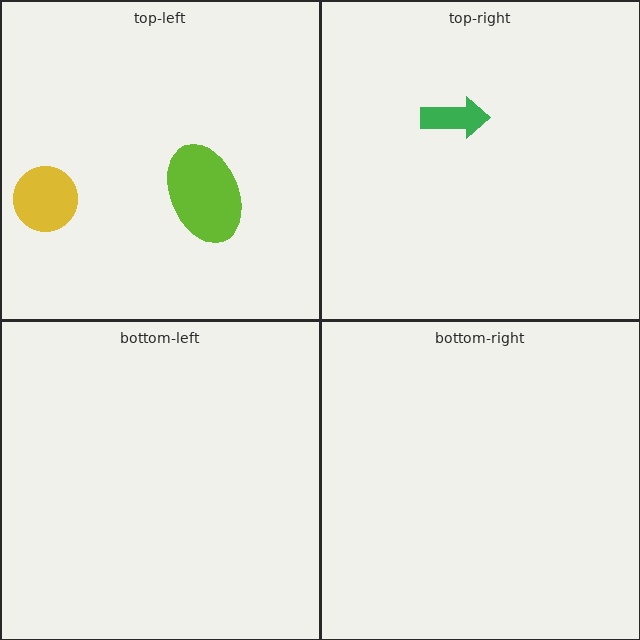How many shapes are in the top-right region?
1.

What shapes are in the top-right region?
The green arrow.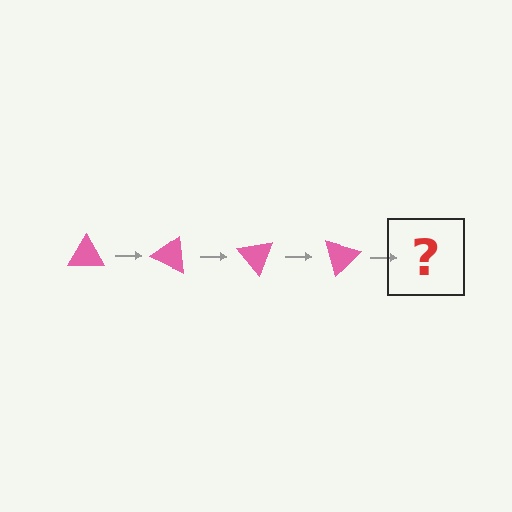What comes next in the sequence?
The next element should be a pink triangle rotated 100 degrees.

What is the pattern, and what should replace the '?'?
The pattern is that the triangle rotates 25 degrees each step. The '?' should be a pink triangle rotated 100 degrees.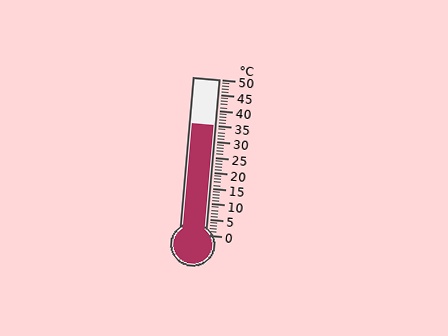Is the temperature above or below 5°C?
The temperature is above 5°C.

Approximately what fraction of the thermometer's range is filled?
The thermometer is filled to approximately 70% of its range.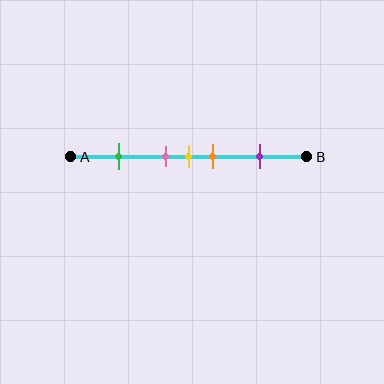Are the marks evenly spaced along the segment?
No, the marks are not evenly spaced.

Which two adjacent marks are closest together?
The pink and yellow marks are the closest adjacent pair.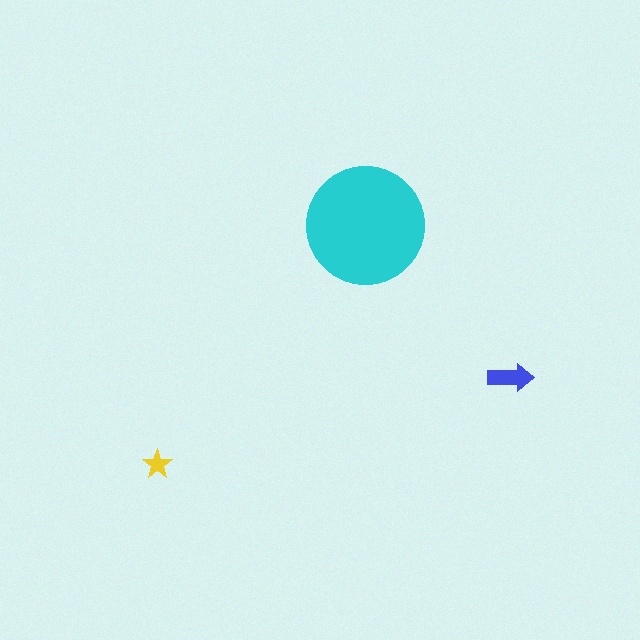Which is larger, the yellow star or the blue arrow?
The blue arrow.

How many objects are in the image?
There are 3 objects in the image.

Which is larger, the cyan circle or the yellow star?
The cyan circle.